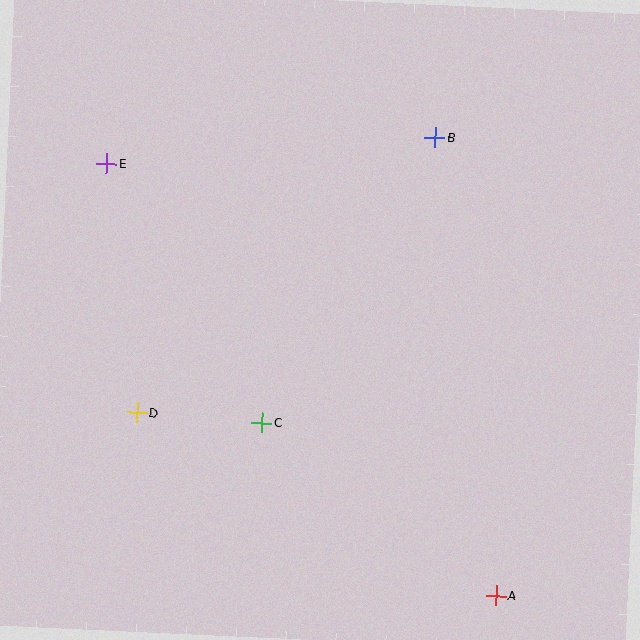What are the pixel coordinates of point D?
Point D is at (137, 413).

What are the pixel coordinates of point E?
Point E is at (107, 163).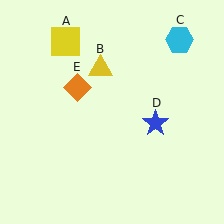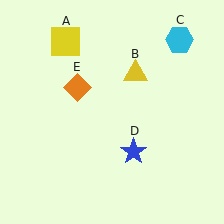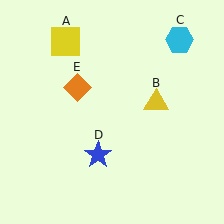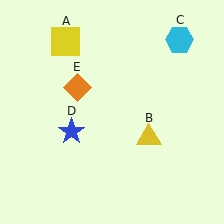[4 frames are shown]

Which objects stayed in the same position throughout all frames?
Yellow square (object A) and cyan hexagon (object C) and orange diamond (object E) remained stationary.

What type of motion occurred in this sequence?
The yellow triangle (object B), blue star (object D) rotated clockwise around the center of the scene.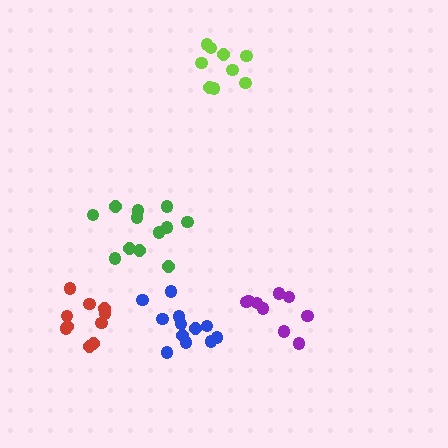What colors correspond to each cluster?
The clusters are colored: purple, lime, green, blue, red.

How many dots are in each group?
Group 1: 9 dots, Group 2: 9 dots, Group 3: 12 dots, Group 4: 12 dots, Group 5: 10 dots (52 total).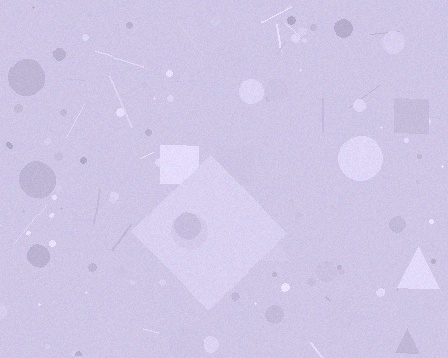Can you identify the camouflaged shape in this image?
The camouflaged shape is a diamond.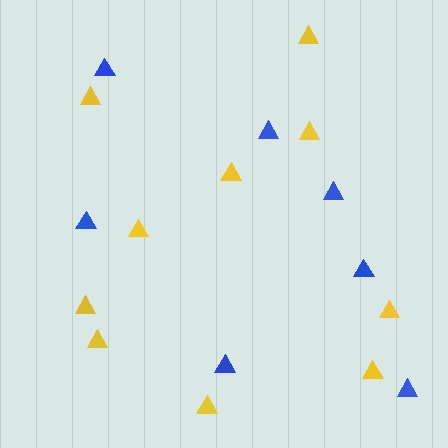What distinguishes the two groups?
There are 2 groups: one group of yellow triangles (10) and one group of blue triangles (7).